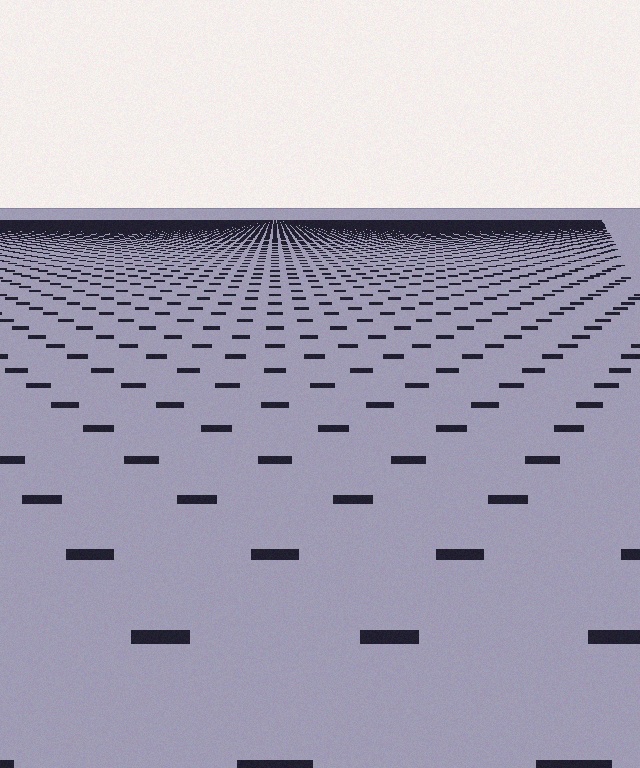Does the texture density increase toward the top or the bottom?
Density increases toward the top.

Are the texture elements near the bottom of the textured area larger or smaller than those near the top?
Larger. Near the bottom, elements are closer to the viewer and appear at a bigger on-screen size.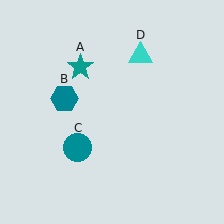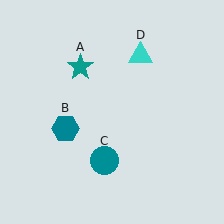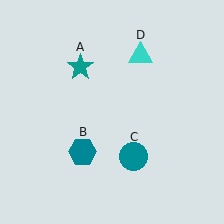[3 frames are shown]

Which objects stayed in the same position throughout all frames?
Teal star (object A) and cyan triangle (object D) remained stationary.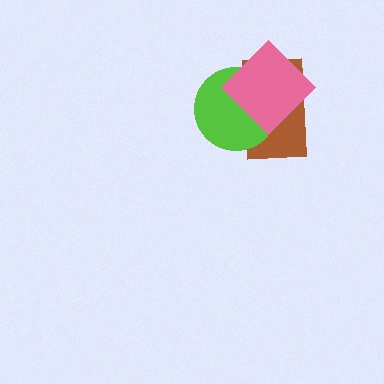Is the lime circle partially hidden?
Yes, it is partially covered by another shape.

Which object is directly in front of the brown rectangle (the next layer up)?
The lime circle is directly in front of the brown rectangle.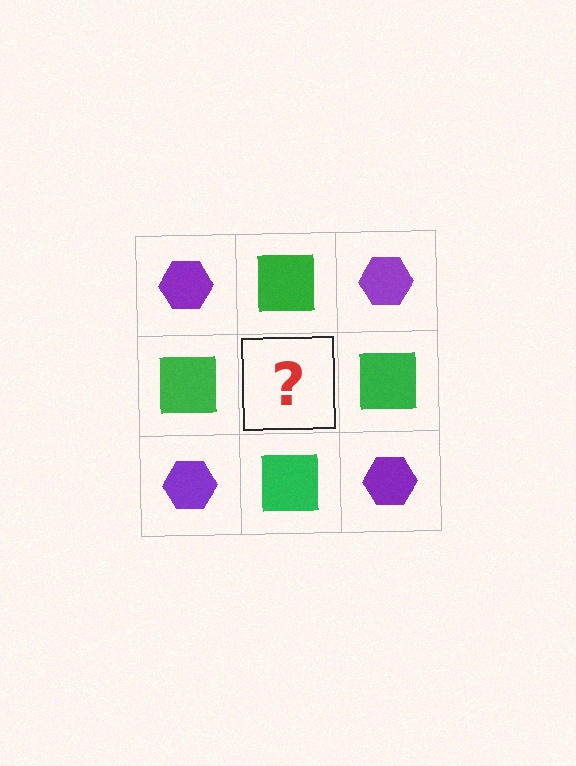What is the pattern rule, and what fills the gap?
The rule is that it alternates purple hexagon and green square in a checkerboard pattern. The gap should be filled with a purple hexagon.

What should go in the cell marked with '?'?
The missing cell should contain a purple hexagon.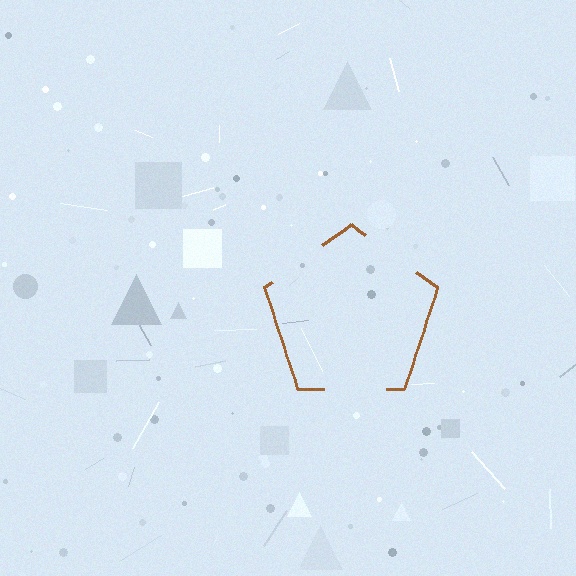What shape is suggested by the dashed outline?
The dashed outline suggests a pentagon.